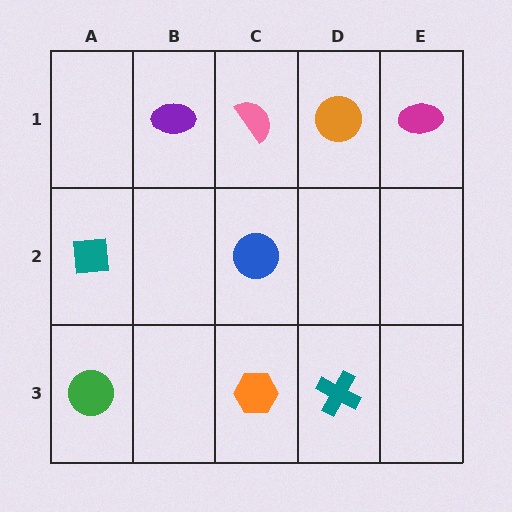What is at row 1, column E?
A magenta ellipse.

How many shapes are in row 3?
3 shapes.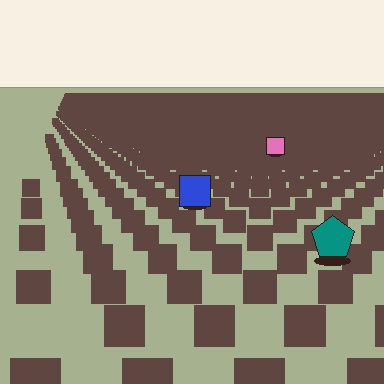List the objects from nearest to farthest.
From nearest to farthest: the teal pentagon, the blue square, the pink square.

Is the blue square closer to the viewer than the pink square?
Yes. The blue square is closer — you can tell from the texture gradient: the ground texture is coarser near it.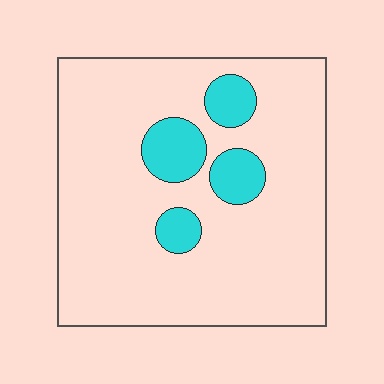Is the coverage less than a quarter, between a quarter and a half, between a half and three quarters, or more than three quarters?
Less than a quarter.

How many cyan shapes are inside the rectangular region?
4.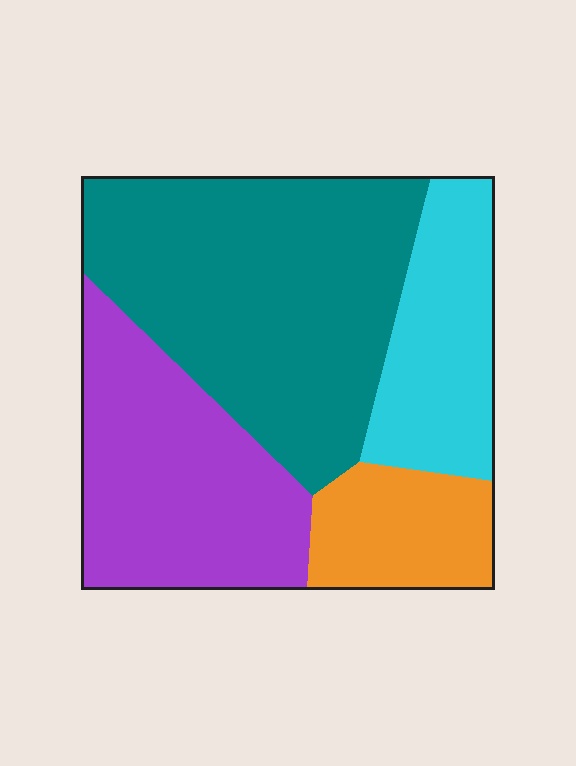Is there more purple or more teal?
Teal.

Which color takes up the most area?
Teal, at roughly 40%.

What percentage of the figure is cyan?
Cyan covers around 15% of the figure.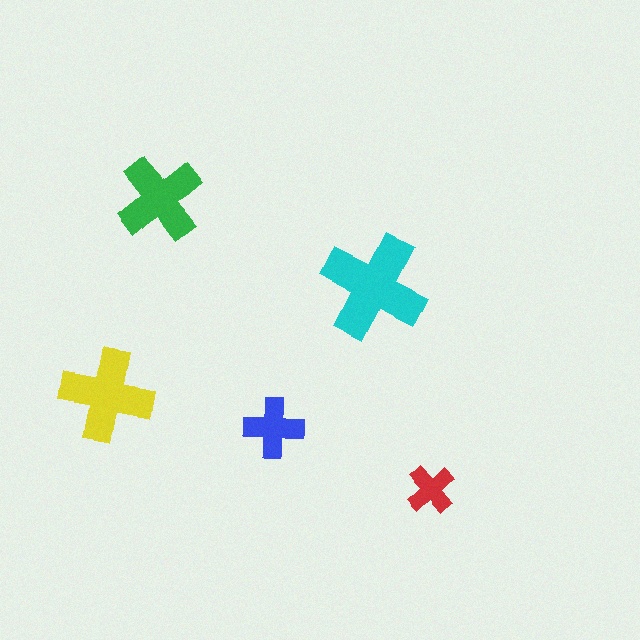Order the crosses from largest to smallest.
the cyan one, the yellow one, the green one, the blue one, the red one.